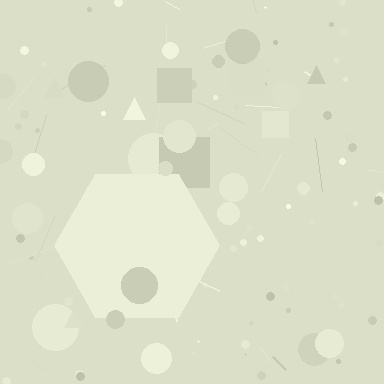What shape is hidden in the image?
A hexagon is hidden in the image.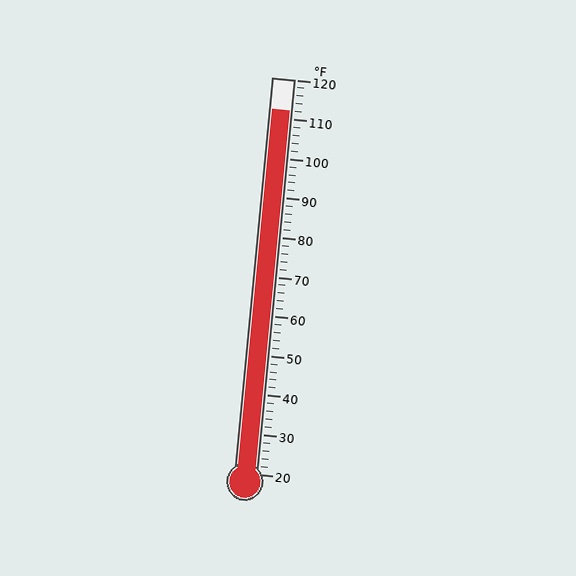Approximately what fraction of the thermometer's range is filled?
The thermometer is filled to approximately 90% of its range.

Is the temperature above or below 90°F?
The temperature is above 90°F.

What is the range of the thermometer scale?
The thermometer scale ranges from 20°F to 120°F.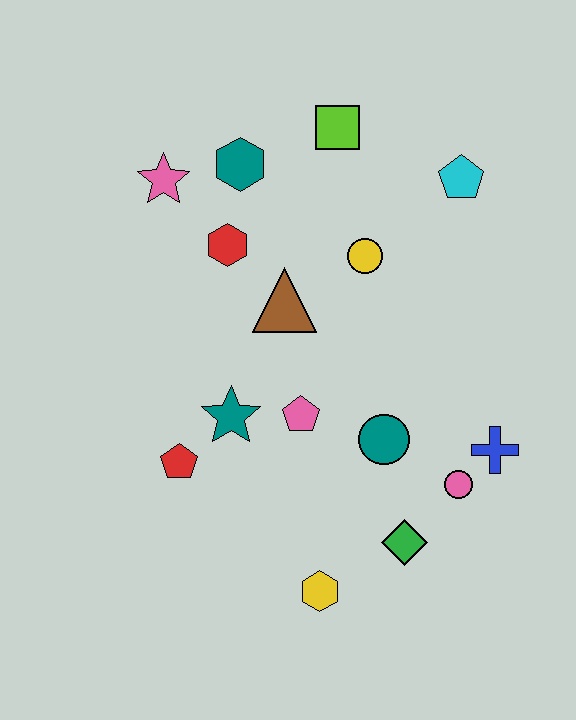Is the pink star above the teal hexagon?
No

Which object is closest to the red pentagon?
The teal star is closest to the red pentagon.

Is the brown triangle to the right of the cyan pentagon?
No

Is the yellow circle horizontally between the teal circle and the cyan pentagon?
No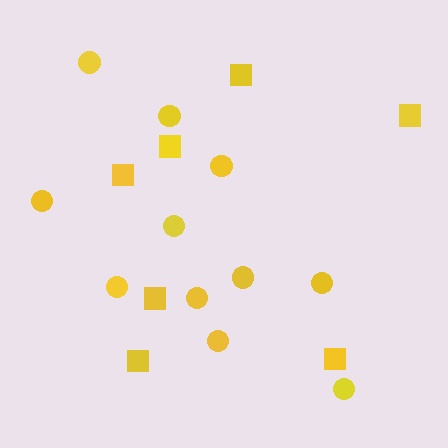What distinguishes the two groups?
There are 2 groups: one group of squares (7) and one group of circles (11).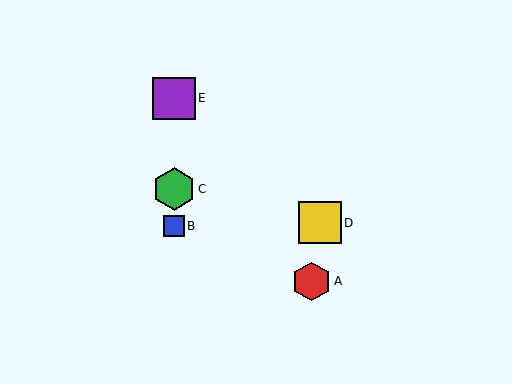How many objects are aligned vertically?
3 objects (B, C, E) are aligned vertically.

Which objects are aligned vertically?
Objects B, C, E are aligned vertically.